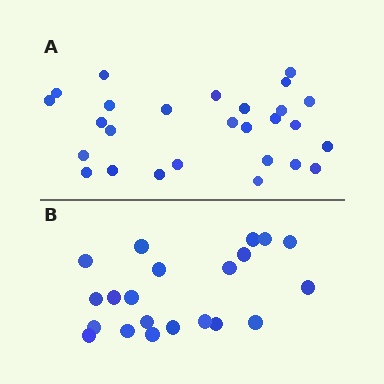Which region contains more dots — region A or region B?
Region A (the top region) has more dots.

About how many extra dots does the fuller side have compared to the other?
Region A has about 6 more dots than region B.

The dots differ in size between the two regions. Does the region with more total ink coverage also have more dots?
No. Region B has more total ink coverage because its dots are larger, but region A actually contains more individual dots. Total area can be misleading — the number of items is what matters here.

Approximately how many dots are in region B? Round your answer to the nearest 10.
About 20 dots. (The exact count is 21, which rounds to 20.)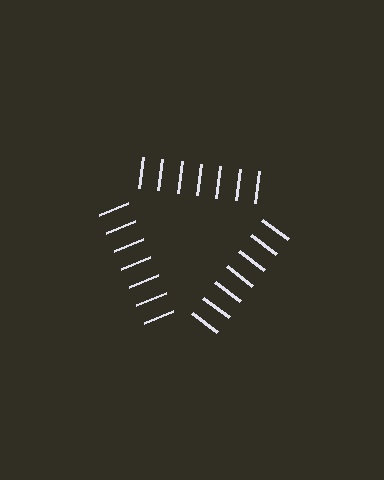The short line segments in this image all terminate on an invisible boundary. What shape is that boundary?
An illusory triangle — the line segments terminate on its edges but no continuous stroke is drawn.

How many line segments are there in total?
21 — 7 along each of the 3 edges.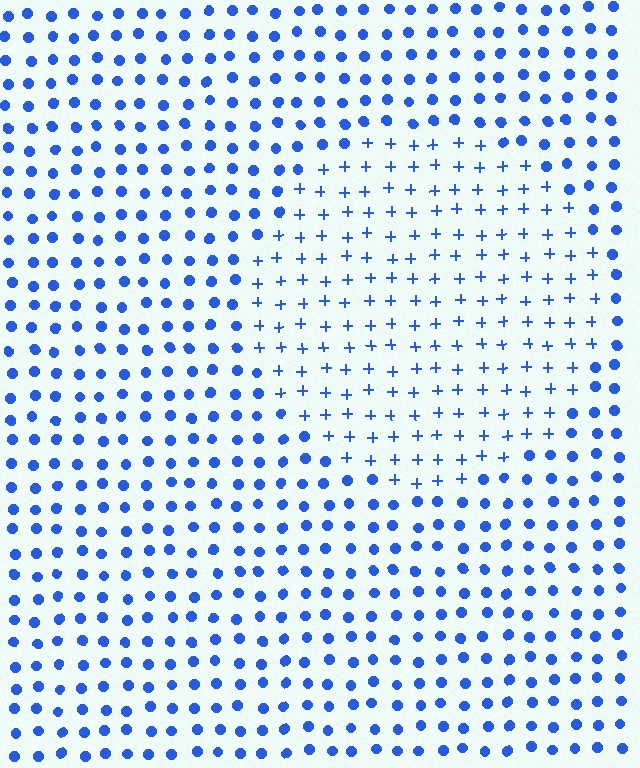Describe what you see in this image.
The image is filled with small blue elements arranged in a uniform grid. A circle-shaped region contains plus signs, while the surrounding area contains circles. The boundary is defined purely by the change in element shape.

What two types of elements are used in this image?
The image uses plus signs inside the circle region and circles outside it.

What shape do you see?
I see a circle.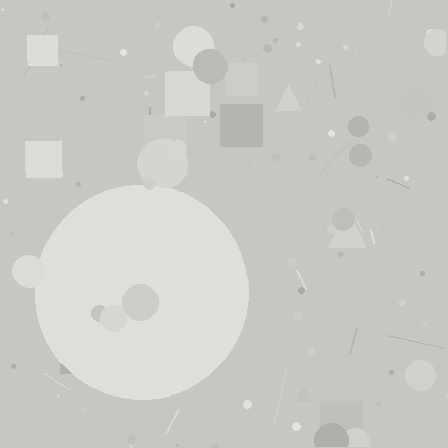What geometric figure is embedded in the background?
A circle is embedded in the background.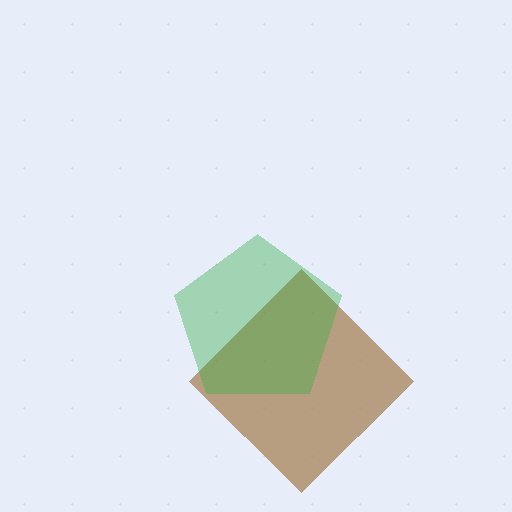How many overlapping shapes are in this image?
There are 2 overlapping shapes in the image.